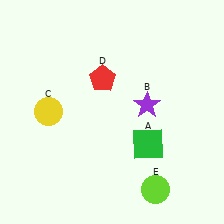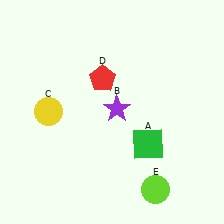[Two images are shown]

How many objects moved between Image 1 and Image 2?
1 object moved between the two images.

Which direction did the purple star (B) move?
The purple star (B) moved left.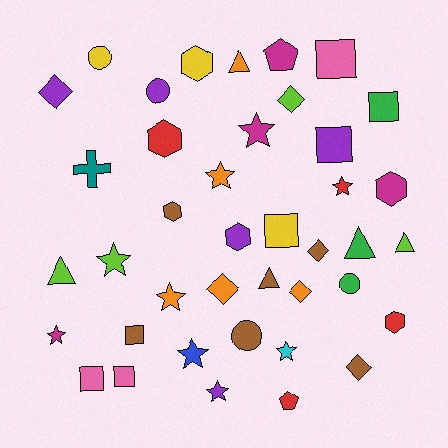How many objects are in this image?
There are 40 objects.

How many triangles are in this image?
There are 5 triangles.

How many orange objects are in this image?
There are 5 orange objects.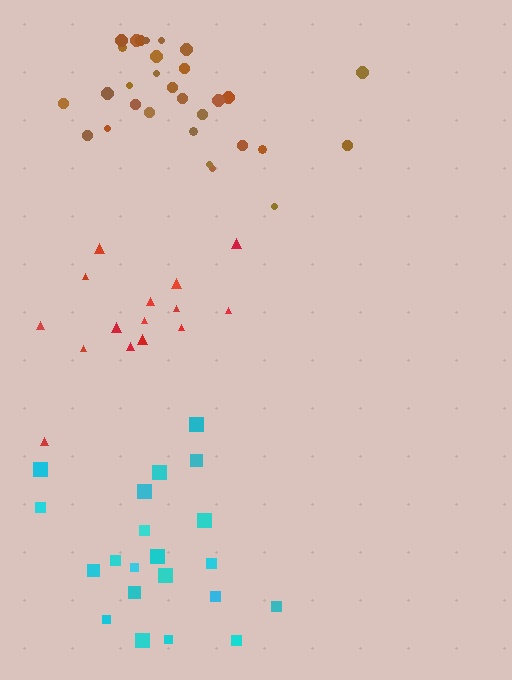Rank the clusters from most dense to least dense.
brown, cyan, red.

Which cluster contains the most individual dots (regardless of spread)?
Brown (32).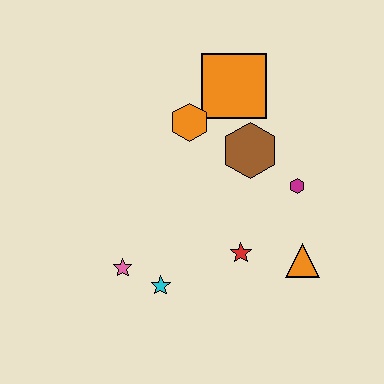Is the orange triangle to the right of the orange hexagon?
Yes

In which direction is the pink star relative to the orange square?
The pink star is below the orange square.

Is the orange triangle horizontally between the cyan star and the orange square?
No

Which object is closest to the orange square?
The orange hexagon is closest to the orange square.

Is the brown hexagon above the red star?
Yes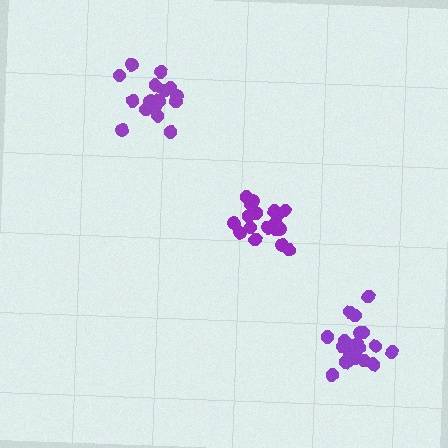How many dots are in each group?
Group 1: 19 dots, Group 2: 17 dots, Group 3: 20 dots (56 total).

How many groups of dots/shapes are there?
There are 3 groups.